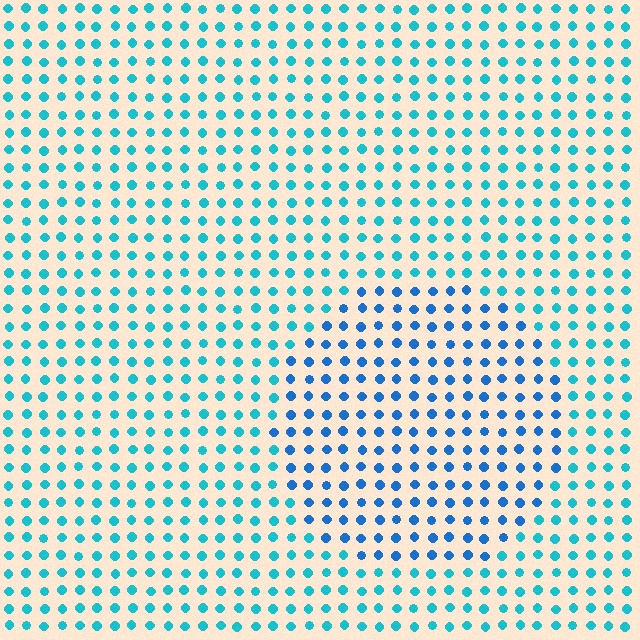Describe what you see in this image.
The image is filled with small cyan elements in a uniform arrangement. A circle-shaped region is visible where the elements are tinted to a slightly different hue, forming a subtle color boundary.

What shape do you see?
I see a circle.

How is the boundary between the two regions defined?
The boundary is defined purely by a slight shift in hue (about 28 degrees). Spacing, size, and orientation are identical on both sides.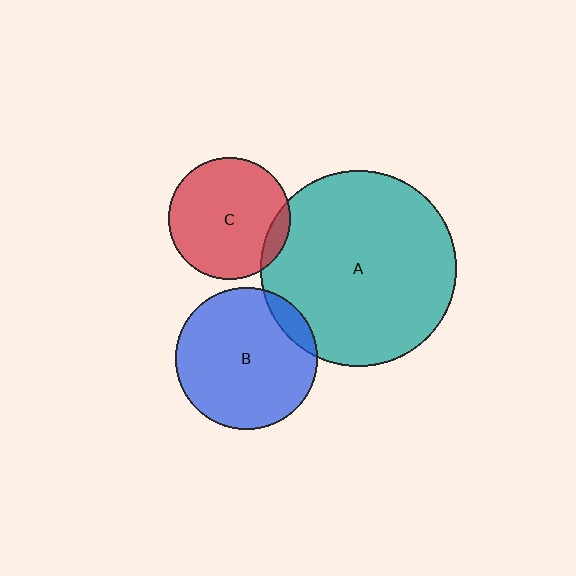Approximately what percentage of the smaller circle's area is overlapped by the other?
Approximately 10%.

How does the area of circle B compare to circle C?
Approximately 1.3 times.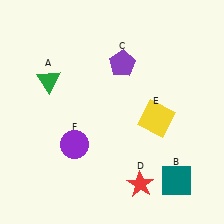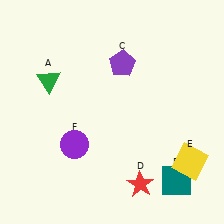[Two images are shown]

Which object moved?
The yellow square (E) moved down.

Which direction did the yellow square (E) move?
The yellow square (E) moved down.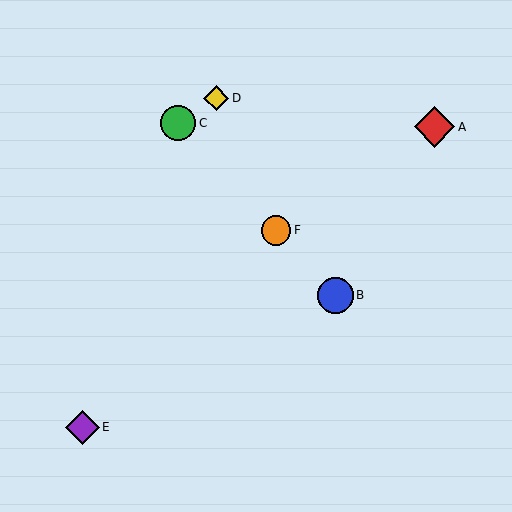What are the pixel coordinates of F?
Object F is at (276, 230).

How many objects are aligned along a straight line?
3 objects (B, C, F) are aligned along a straight line.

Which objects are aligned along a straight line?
Objects B, C, F are aligned along a straight line.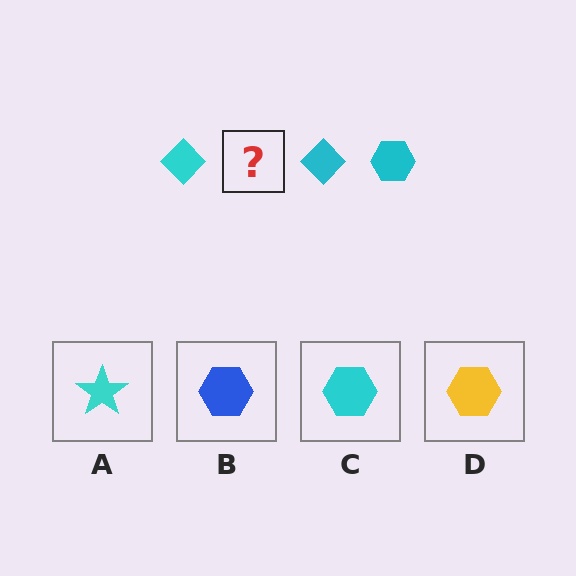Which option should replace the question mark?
Option C.